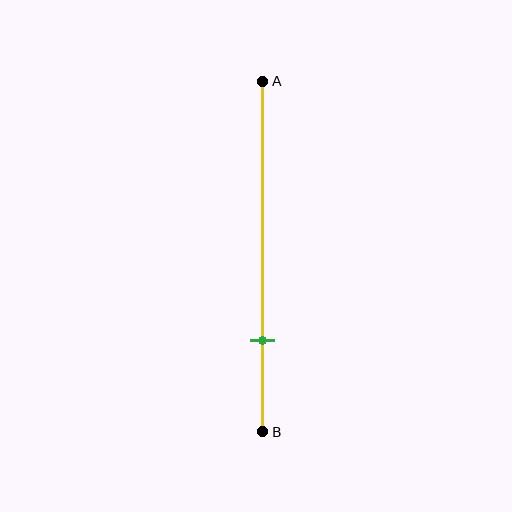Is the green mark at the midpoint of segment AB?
No, the mark is at about 75% from A, not at the 50% midpoint.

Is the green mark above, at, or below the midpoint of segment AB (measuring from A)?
The green mark is below the midpoint of segment AB.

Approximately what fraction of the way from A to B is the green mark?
The green mark is approximately 75% of the way from A to B.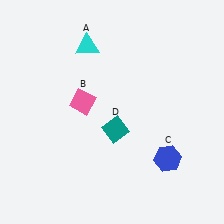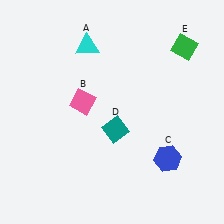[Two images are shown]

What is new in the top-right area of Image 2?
A green diamond (E) was added in the top-right area of Image 2.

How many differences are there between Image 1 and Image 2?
There is 1 difference between the two images.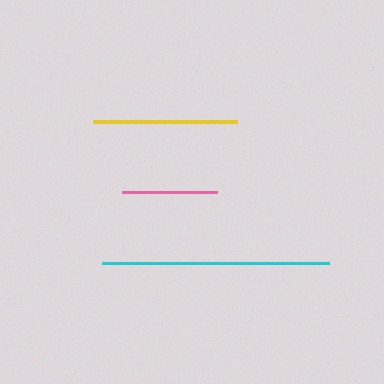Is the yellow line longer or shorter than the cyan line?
The cyan line is longer than the yellow line.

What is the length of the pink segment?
The pink segment is approximately 95 pixels long.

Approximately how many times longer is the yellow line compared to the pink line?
The yellow line is approximately 1.5 times the length of the pink line.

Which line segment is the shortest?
The pink line is the shortest at approximately 95 pixels.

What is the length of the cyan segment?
The cyan segment is approximately 227 pixels long.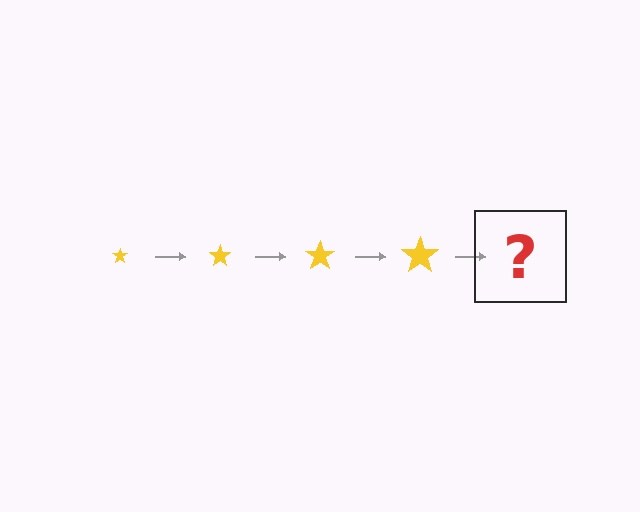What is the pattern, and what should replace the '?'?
The pattern is that the star gets progressively larger each step. The '?' should be a yellow star, larger than the previous one.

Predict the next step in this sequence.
The next step is a yellow star, larger than the previous one.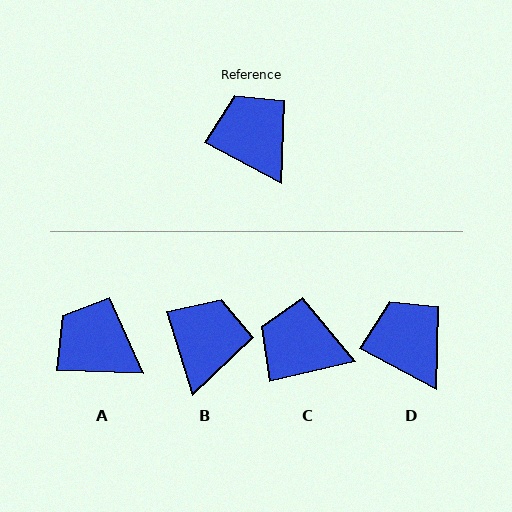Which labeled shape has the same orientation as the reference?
D.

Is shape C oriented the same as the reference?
No, it is off by about 41 degrees.